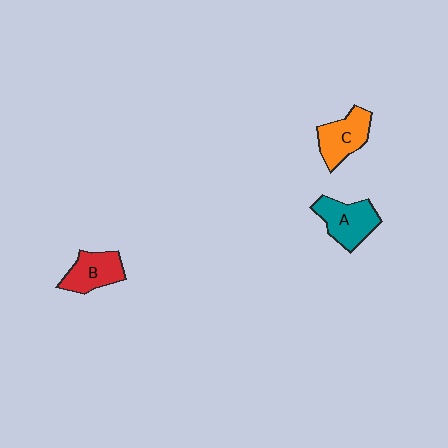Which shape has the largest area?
Shape A (teal).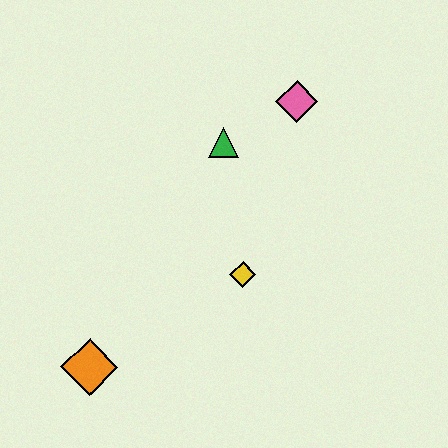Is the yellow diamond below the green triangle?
Yes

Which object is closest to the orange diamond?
The yellow diamond is closest to the orange diamond.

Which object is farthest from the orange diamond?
The pink diamond is farthest from the orange diamond.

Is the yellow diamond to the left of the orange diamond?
No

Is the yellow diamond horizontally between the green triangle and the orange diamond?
No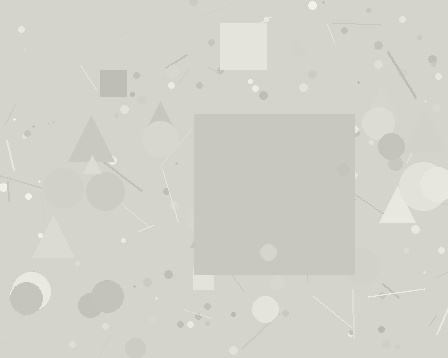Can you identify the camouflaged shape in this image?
The camouflaged shape is a square.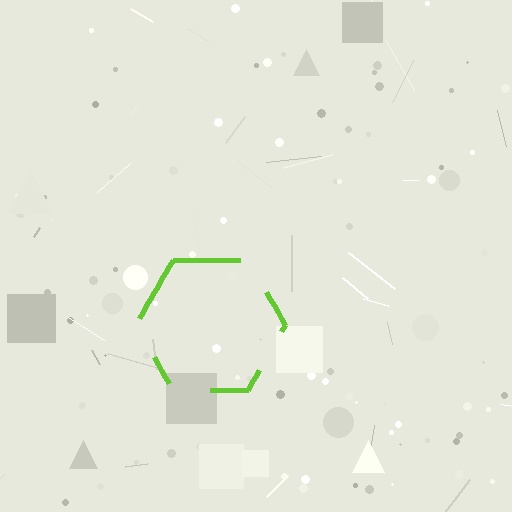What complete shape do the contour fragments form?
The contour fragments form a hexagon.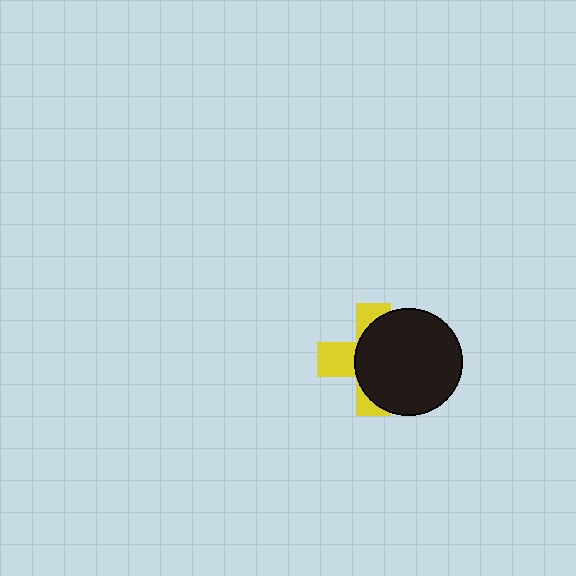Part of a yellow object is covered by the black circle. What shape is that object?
It is a cross.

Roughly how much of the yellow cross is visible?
A small part of it is visible (roughly 38%).